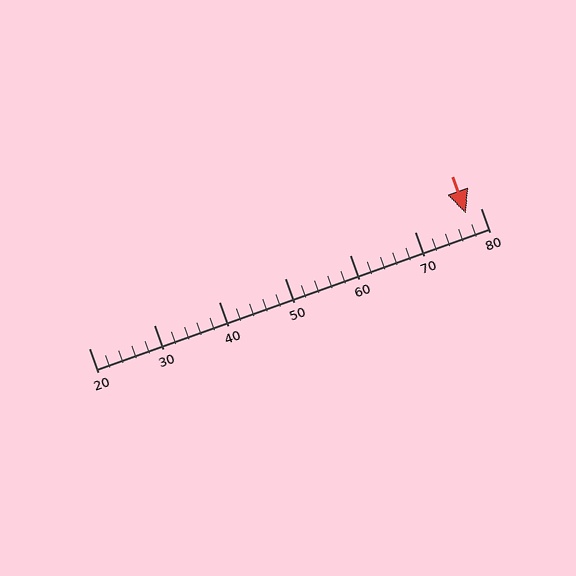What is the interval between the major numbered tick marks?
The major tick marks are spaced 10 units apart.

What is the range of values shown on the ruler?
The ruler shows values from 20 to 80.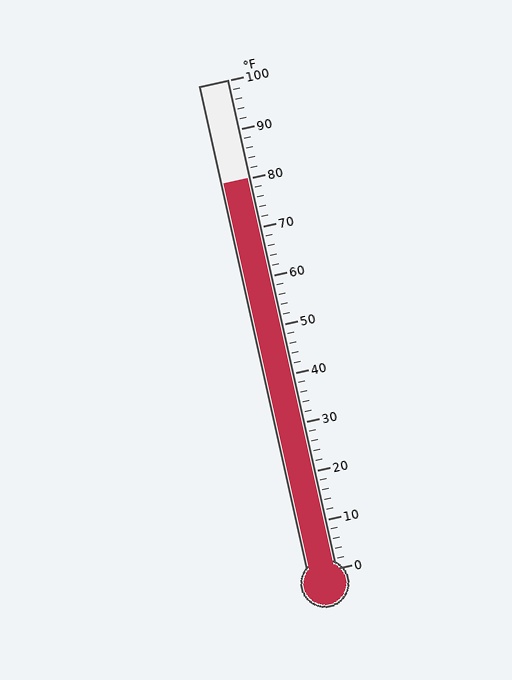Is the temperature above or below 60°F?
The temperature is above 60°F.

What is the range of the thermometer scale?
The thermometer scale ranges from 0°F to 100°F.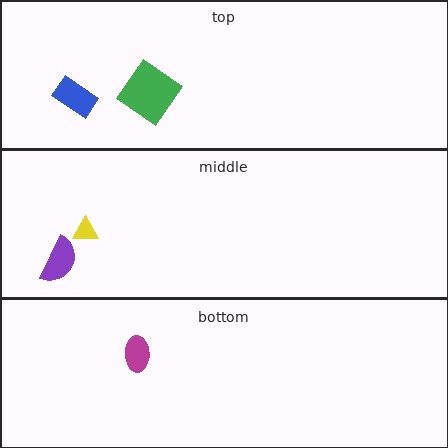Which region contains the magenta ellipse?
The bottom region.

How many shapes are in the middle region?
2.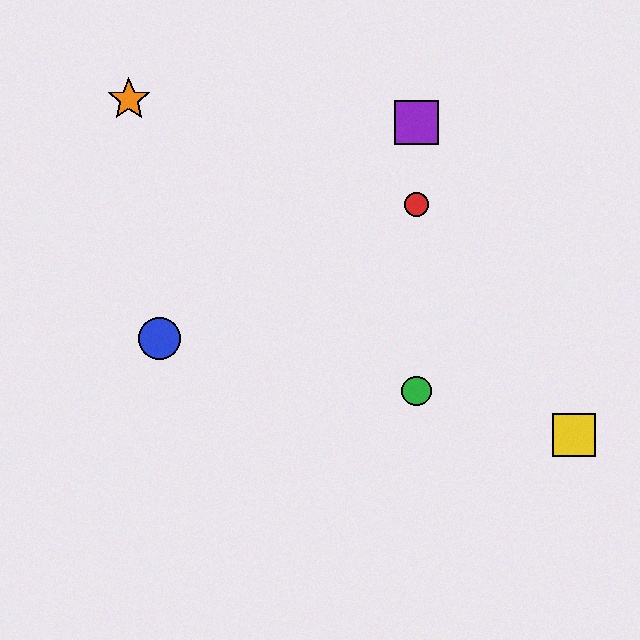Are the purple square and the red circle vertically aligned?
Yes, both are at x≈417.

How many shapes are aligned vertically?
3 shapes (the red circle, the green circle, the purple square) are aligned vertically.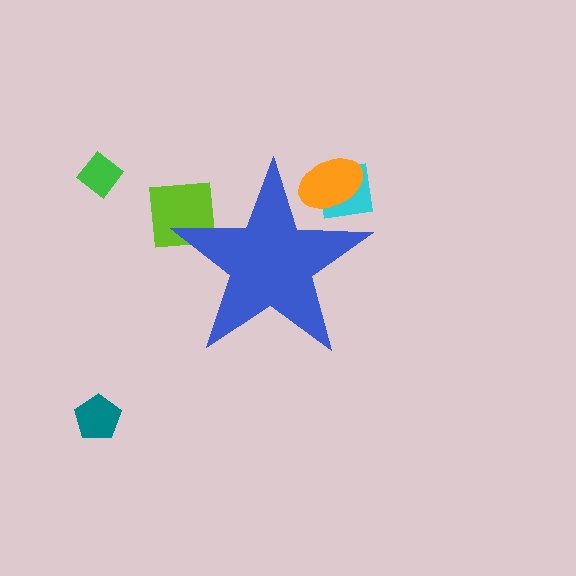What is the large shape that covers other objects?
A blue star.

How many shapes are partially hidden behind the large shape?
3 shapes are partially hidden.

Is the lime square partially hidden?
Yes, the lime square is partially hidden behind the blue star.